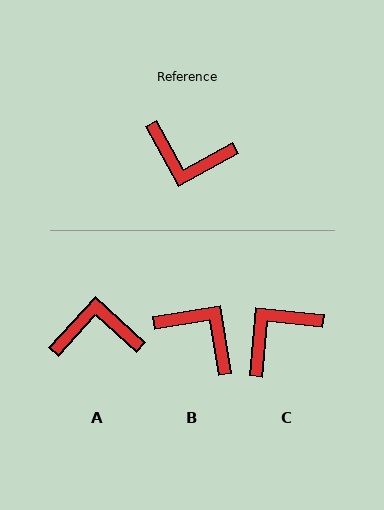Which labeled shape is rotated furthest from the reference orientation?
A, about 161 degrees away.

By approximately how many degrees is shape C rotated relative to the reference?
Approximately 124 degrees clockwise.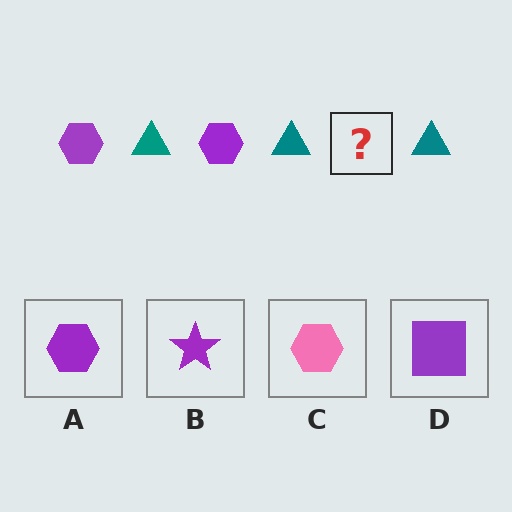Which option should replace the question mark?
Option A.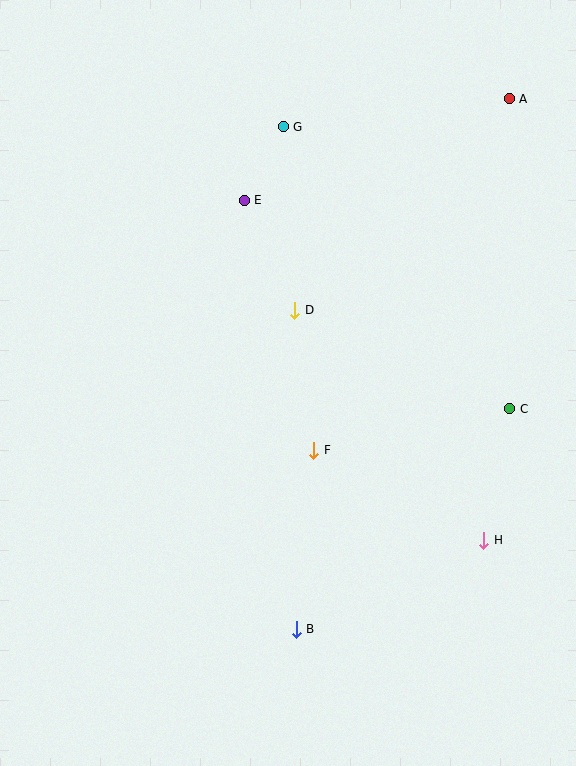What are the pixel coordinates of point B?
Point B is at (296, 629).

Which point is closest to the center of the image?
Point F at (314, 450) is closest to the center.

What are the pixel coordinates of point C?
Point C is at (510, 409).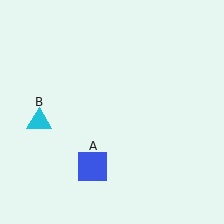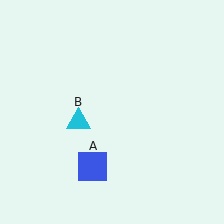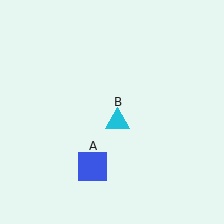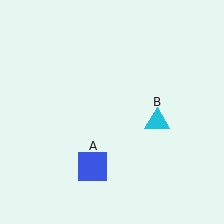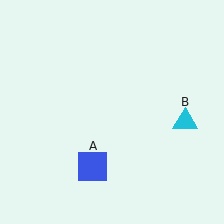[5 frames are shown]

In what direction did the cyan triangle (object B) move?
The cyan triangle (object B) moved right.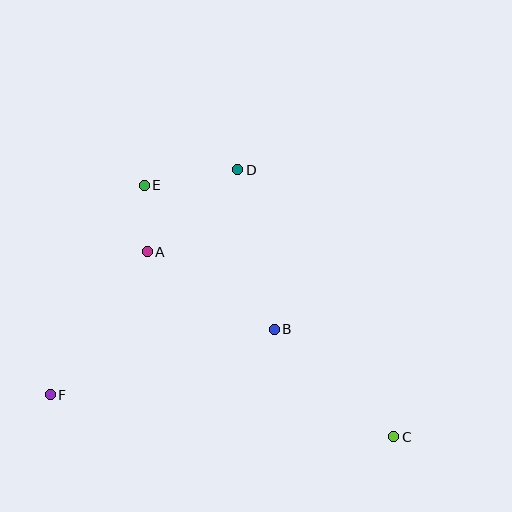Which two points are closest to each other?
Points A and E are closest to each other.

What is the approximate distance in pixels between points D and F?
The distance between D and F is approximately 293 pixels.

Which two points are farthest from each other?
Points C and E are farthest from each other.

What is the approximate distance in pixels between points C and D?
The distance between C and D is approximately 309 pixels.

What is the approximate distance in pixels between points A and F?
The distance between A and F is approximately 173 pixels.